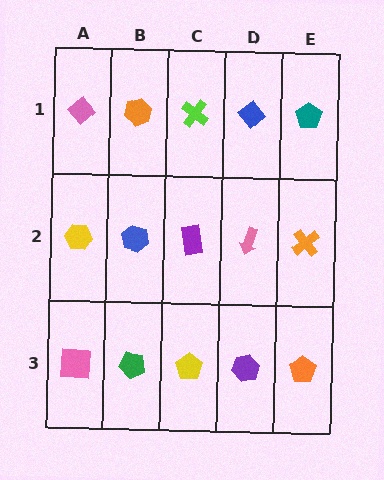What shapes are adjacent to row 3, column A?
A yellow hexagon (row 2, column A), a green pentagon (row 3, column B).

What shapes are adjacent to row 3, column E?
An orange cross (row 2, column E), a purple hexagon (row 3, column D).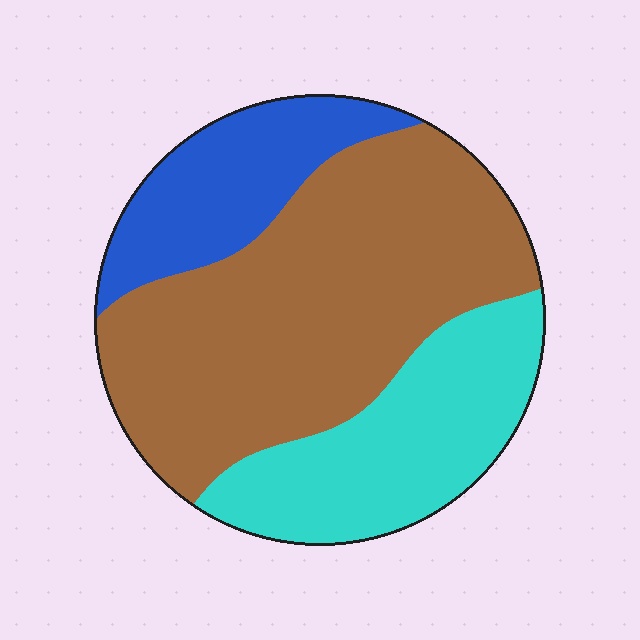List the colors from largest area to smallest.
From largest to smallest: brown, cyan, blue.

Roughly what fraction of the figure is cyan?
Cyan takes up about one quarter (1/4) of the figure.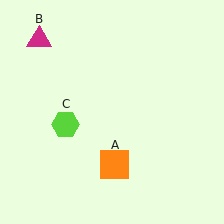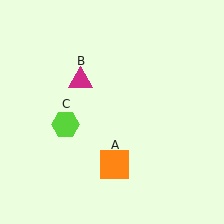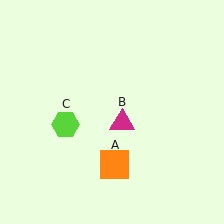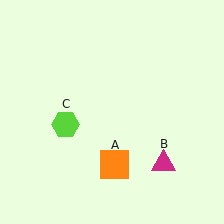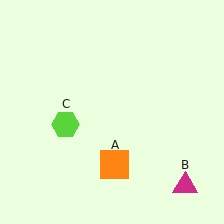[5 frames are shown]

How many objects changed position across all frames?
1 object changed position: magenta triangle (object B).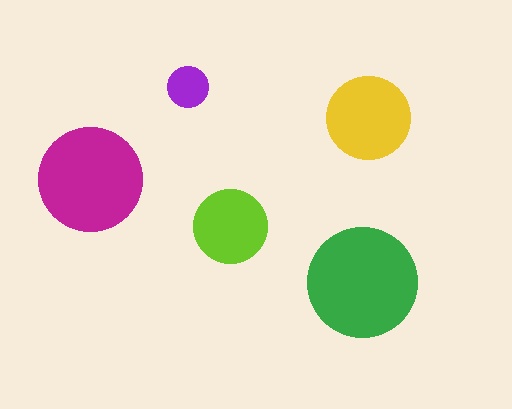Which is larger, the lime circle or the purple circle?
The lime one.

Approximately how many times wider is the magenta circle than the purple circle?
About 2.5 times wider.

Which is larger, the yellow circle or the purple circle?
The yellow one.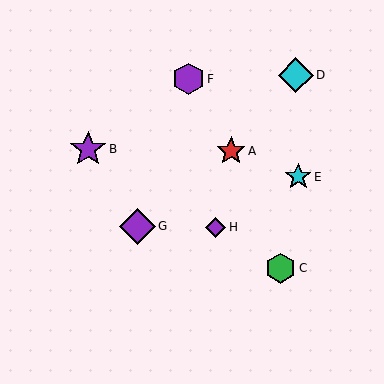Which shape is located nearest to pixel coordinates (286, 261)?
The green hexagon (labeled C) at (281, 268) is nearest to that location.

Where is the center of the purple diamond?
The center of the purple diamond is at (138, 226).